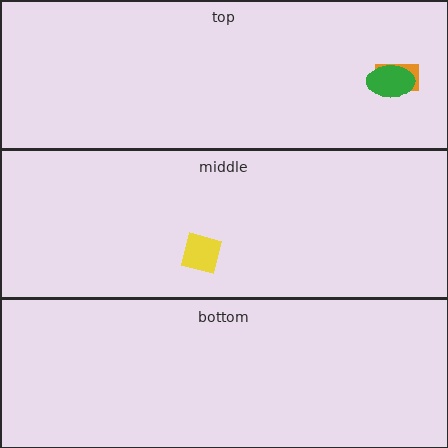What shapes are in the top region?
The orange rectangle, the green ellipse.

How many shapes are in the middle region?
1.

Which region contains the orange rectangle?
The top region.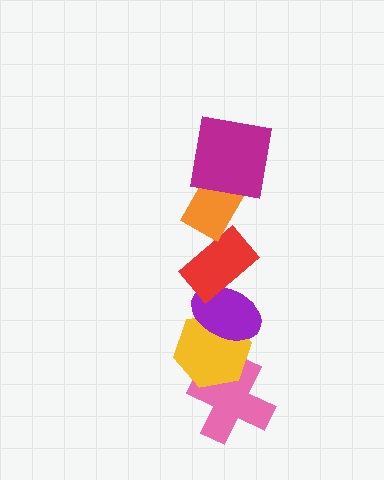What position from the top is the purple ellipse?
The purple ellipse is 4th from the top.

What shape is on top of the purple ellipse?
The red rectangle is on top of the purple ellipse.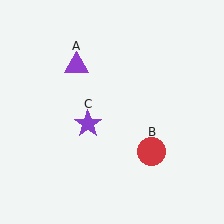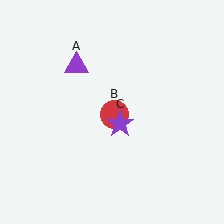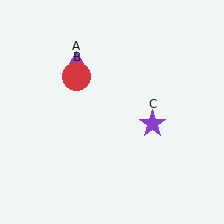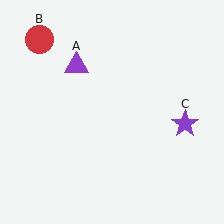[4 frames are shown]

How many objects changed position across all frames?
2 objects changed position: red circle (object B), purple star (object C).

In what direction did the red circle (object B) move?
The red circle (object B) moved up and to the left.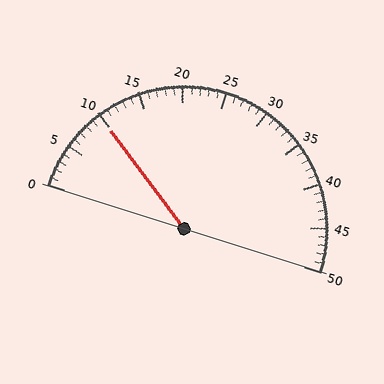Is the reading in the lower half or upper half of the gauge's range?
The reading is in the lower half of the range (0 to 50).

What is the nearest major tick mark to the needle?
The nearest major tick mark is 10.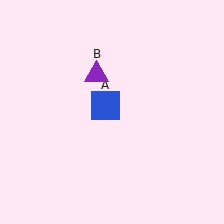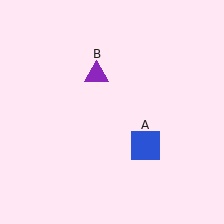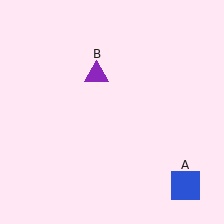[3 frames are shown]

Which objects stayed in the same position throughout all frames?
Purple triangle (object B) remained stationary.